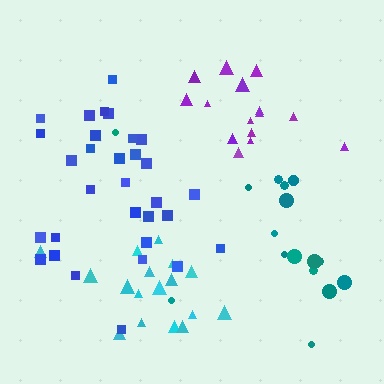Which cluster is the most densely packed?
Purple.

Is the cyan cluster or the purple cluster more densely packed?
Purple.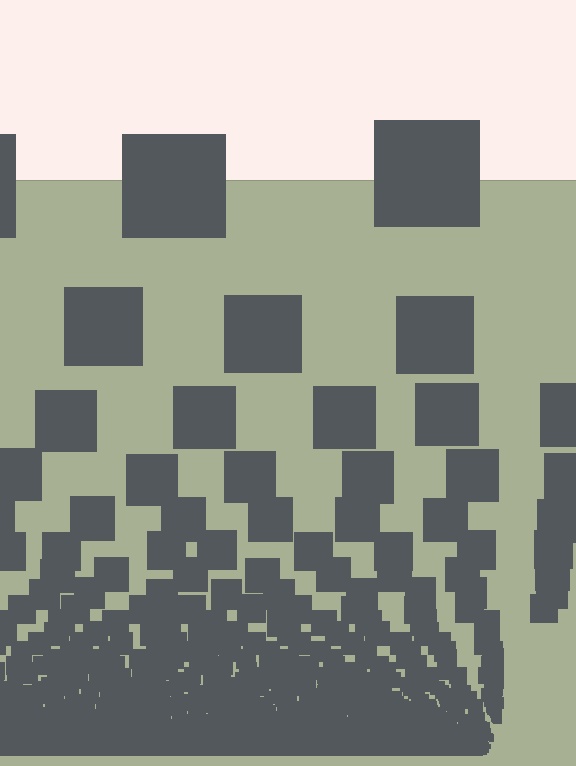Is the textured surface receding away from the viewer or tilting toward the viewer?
The surface appears to tilt toward the viewer. Texture elements get larger and sparser toward the top.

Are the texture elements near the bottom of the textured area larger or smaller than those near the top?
Smaller. The gradient is inverted — elements near the bottom are smaller and denser.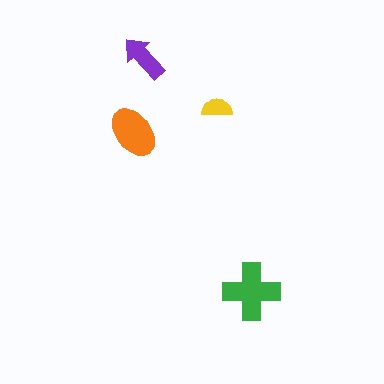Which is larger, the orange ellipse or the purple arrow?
The orange ellipse.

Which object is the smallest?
The yellow semicircle.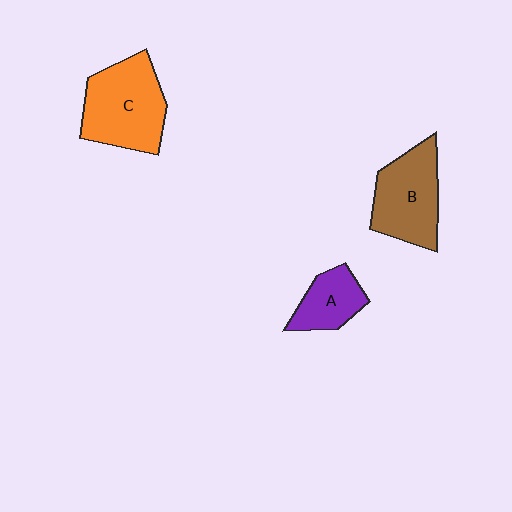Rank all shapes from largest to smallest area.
From largest to smallest: C (orange), B (brown), A (purple).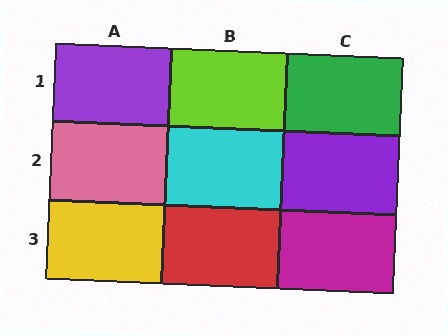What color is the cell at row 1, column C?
Green.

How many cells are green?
1 cell is green.